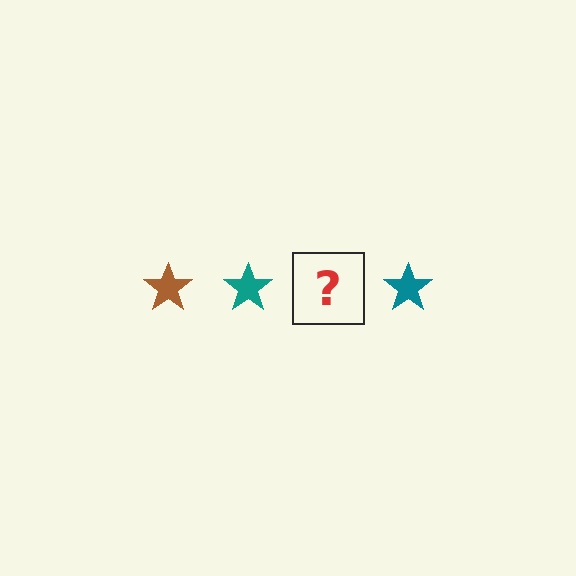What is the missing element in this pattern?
The missing element is a brown star.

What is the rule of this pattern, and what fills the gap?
The rule is that the pattern cycles through brown, teal stars. The gap should be filled with a brown star.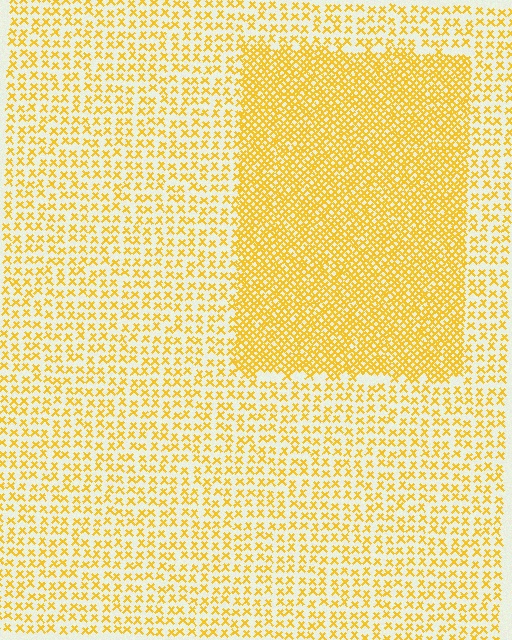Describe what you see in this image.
The image contains small yellow elements arranged at two different densities. A rectangle-shaped region is visible where the elements are more densely packed than the surrounding area.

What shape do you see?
I see a rectangle.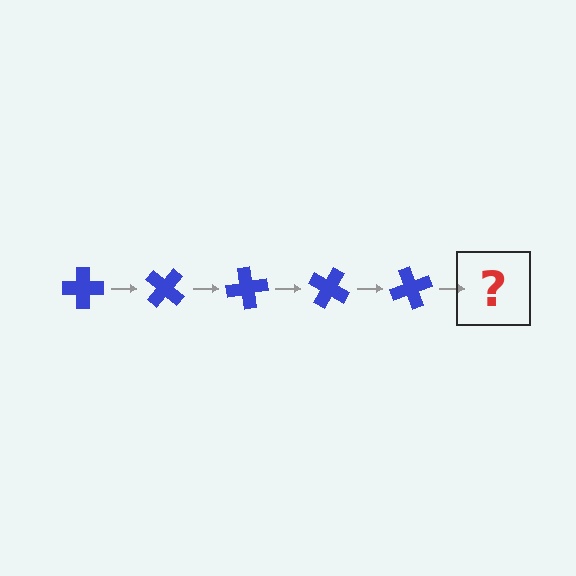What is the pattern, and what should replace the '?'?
The pattern is that the cross rotates 40 degrees each step. The '?' should be a blue cross rotated 200 degrees.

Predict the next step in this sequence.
The next step is a blue cross rotated 200 degrees.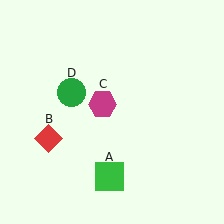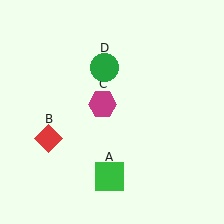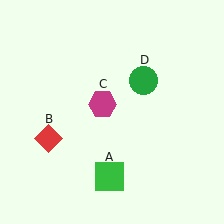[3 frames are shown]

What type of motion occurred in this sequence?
The green circle (object D) rotated clockwise around the center of the scene.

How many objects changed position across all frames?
1 object changed position: green circle (object D).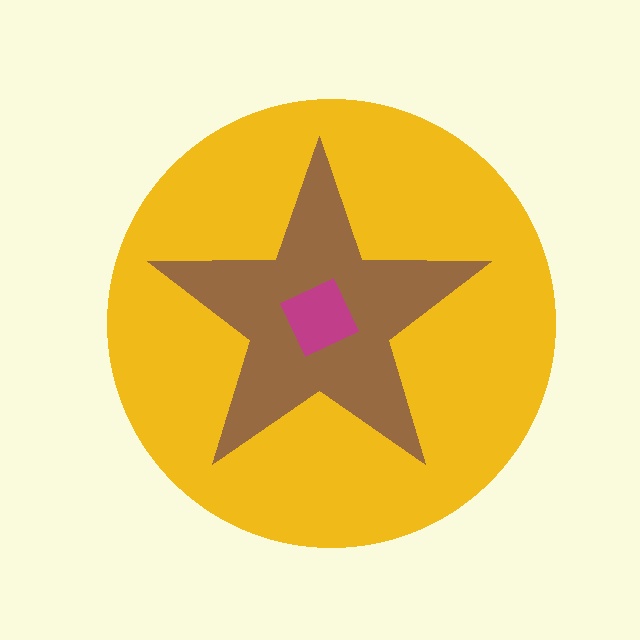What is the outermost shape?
The yellow circle.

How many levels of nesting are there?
3.